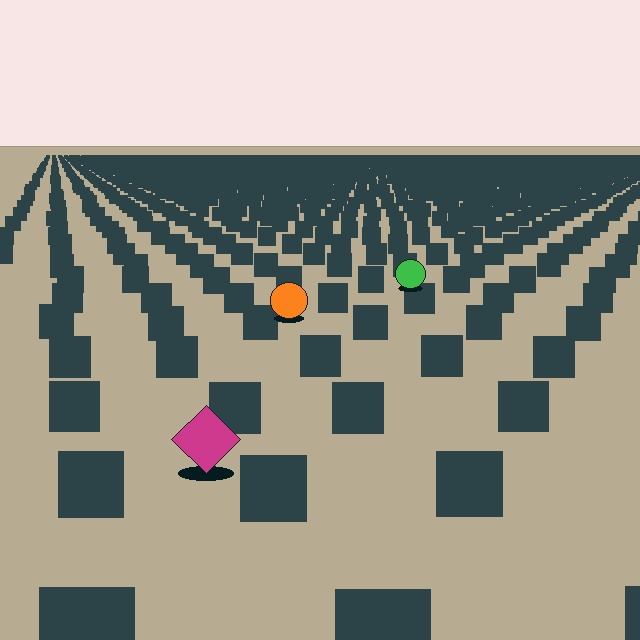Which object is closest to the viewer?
The magenta diamond is closest. The texture marks near it are larger and more spread out.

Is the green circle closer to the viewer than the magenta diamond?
No. The magenta diamond is closer — you can tell from the texture gradient: the ground texture is coarser near it.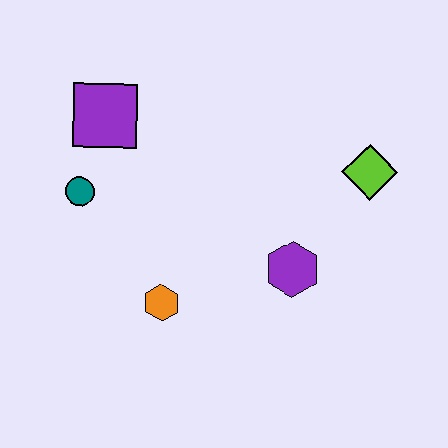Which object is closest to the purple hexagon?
The lime diamond is closest to the purple hexagon.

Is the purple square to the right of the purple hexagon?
No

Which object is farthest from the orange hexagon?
The lime diamond is farthest from the orange hexagon.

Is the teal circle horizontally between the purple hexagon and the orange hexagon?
No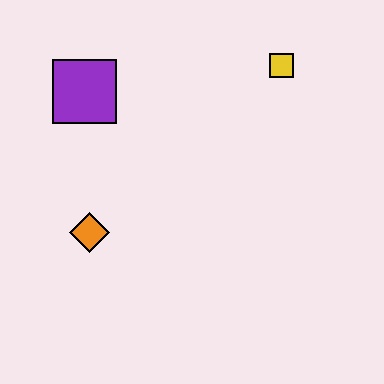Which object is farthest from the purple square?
The yellow square is farthest from the purple square.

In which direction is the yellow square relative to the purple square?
The yellow square is to the right of the purple square.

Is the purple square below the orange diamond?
No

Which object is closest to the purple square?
The orange diamond is closest to the purple square.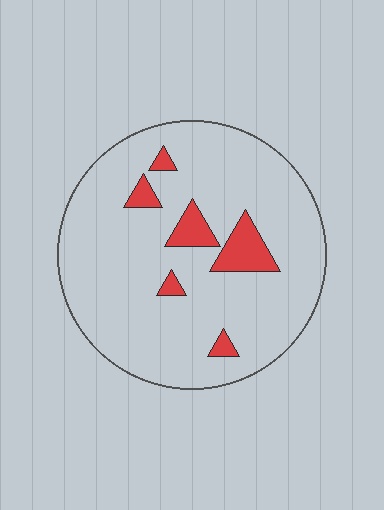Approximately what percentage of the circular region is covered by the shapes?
Approximately 10%.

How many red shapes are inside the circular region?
6.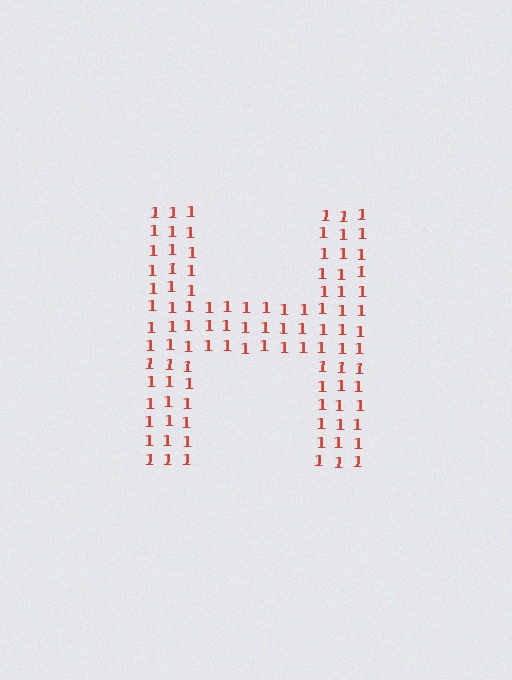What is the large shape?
The large shape is the letter H.